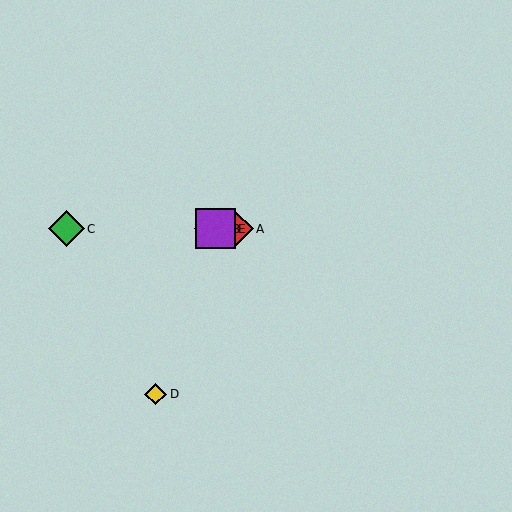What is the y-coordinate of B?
Object B is at y≈229.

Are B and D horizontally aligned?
No, B is at y≈229 and D is at y≈394.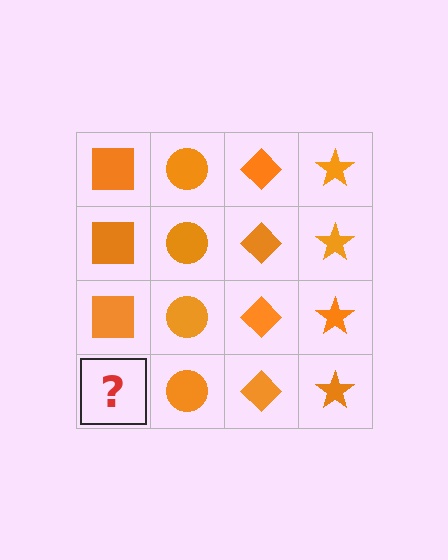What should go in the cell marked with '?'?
The missing cell should contain an orange square.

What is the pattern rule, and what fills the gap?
The rule is that each column has a consistent shape. The gap should be filled with an orange square.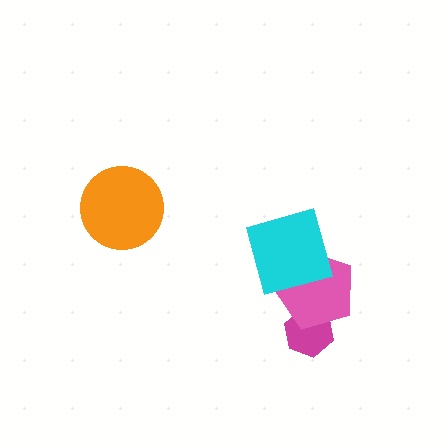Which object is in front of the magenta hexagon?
The pink pentagon is in front of the magenta hexagon.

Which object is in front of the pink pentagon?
The cyan diamond is in front of the pink pentagon.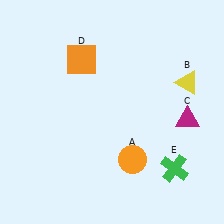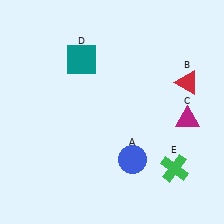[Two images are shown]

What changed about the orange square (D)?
In Image 1, D is orange. In Image 2, it changed to teal.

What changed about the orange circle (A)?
In Image 1, A is orange. In Image 2, it changed to blue.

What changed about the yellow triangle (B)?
In Image 1, B is yellow. In Image 2, it changed to red.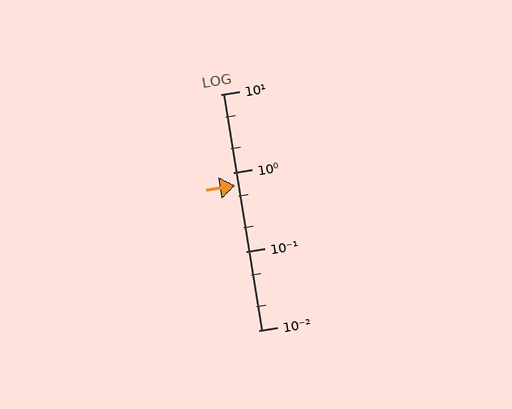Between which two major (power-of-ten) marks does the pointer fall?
The pointer is between 0.1 and 1.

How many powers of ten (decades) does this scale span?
The scale spans 3 decades, from 0.01 to 10.